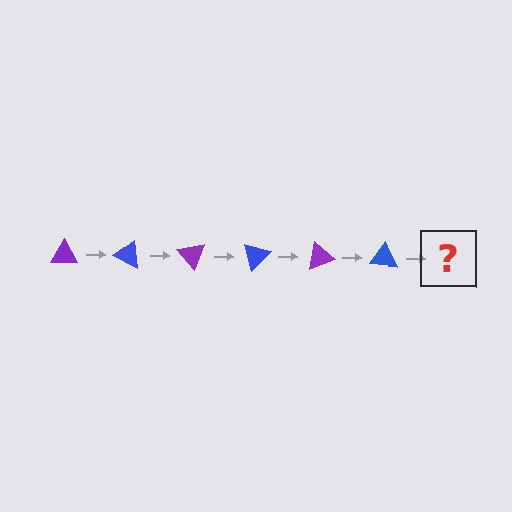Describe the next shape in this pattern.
It should be a purple triangle, rotated 150 degrees from the start.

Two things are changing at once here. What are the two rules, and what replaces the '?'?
The two rules are that it rotates 25 degrees each step and the color cycles through purple and blue. The '?' should be a purple triangle, rotated 150 degrees from the start.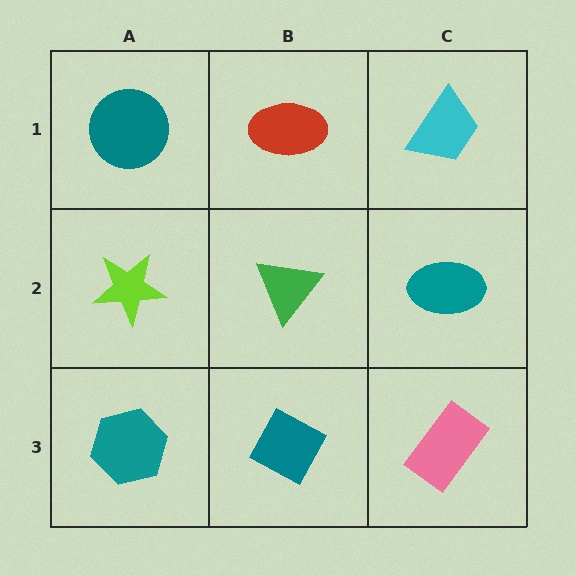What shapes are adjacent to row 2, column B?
A red ellipse (row 1, column B), a teal diamond (row 3, column B), a lime star (row 2, column A), a teal ellipse (row 2, column C).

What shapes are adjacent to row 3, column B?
A green triangle (row 2, column B), a teal hexagon (row 3, column A), a pink rectangle (row 3, column C).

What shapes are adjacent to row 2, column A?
A teal circle (row 1, column A), a teal hexagon (row 3, column A), a green triangle (row 2, column B).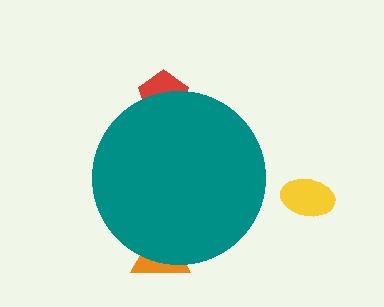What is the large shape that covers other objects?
A teal circle.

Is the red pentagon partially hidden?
Yes, the red pentagon is partially hidden behind the teal circle.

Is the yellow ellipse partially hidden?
No, the yellow ellipse is fully visible.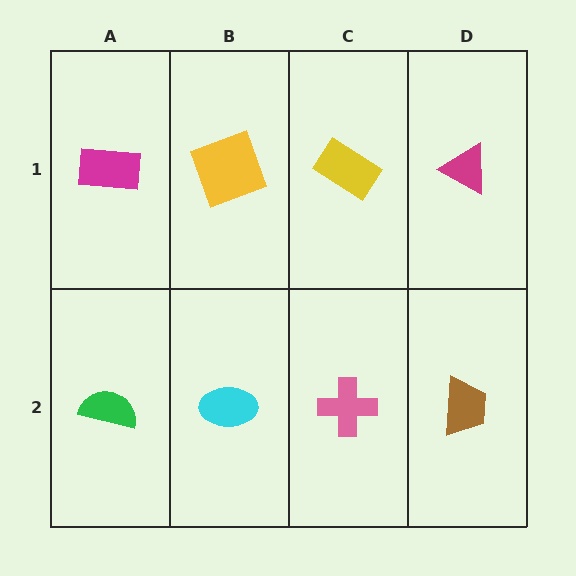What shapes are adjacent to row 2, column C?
A yellow rectangle (row 1, column C), a cyan ellipse (row 2, column B), a brown trapezoid (row 2, column D).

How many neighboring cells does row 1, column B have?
3.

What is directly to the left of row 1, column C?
A yellow square.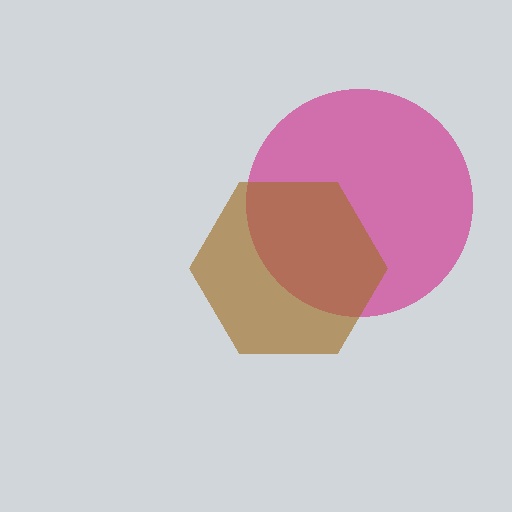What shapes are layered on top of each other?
The layered shapes are: a magenta circle, a brown hexagon.